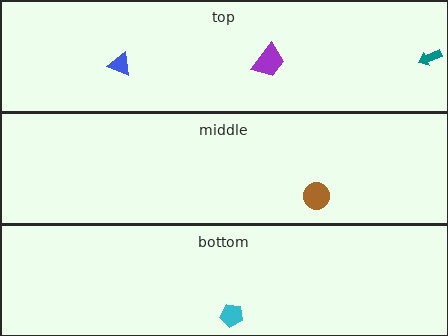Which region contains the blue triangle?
The top region.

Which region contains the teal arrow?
The top region.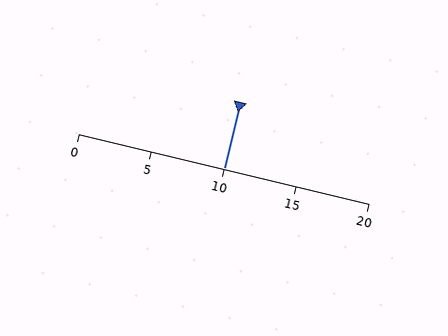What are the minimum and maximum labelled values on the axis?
The axis runs from 0 to 20.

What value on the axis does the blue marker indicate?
The marker indicates approximately 10.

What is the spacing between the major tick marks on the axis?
The major ticks are spaced 5 apart.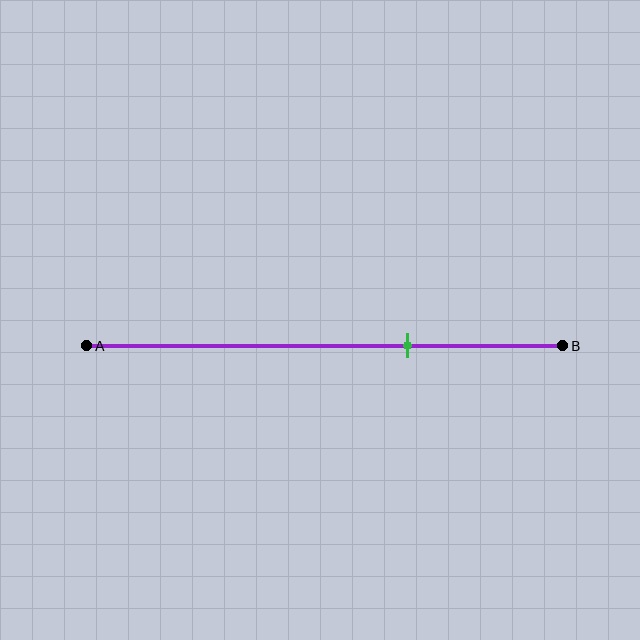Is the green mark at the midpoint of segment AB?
No, the mark is at about 65% from A, not at the 50% midpoint.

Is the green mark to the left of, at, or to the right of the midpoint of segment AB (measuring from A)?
The green mark is to the right of the midpoint of segment AB.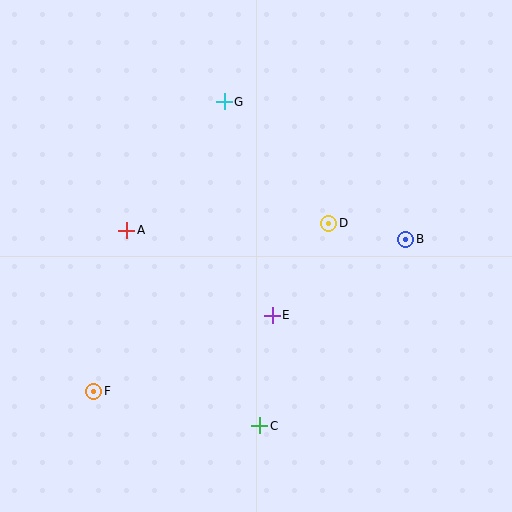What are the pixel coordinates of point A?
Point A is at (127, 230).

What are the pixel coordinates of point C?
Point C is at (260, 426).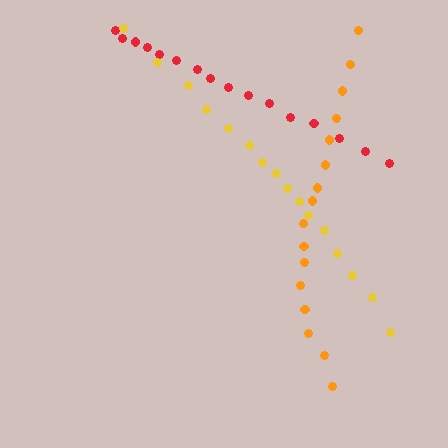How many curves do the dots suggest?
There are 3 distinct paths.